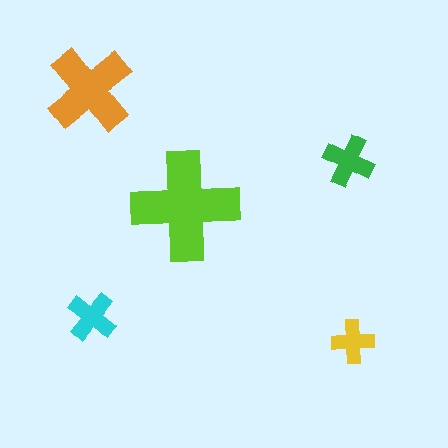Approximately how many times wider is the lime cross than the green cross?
About 2 times wider.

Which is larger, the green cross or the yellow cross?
The green one.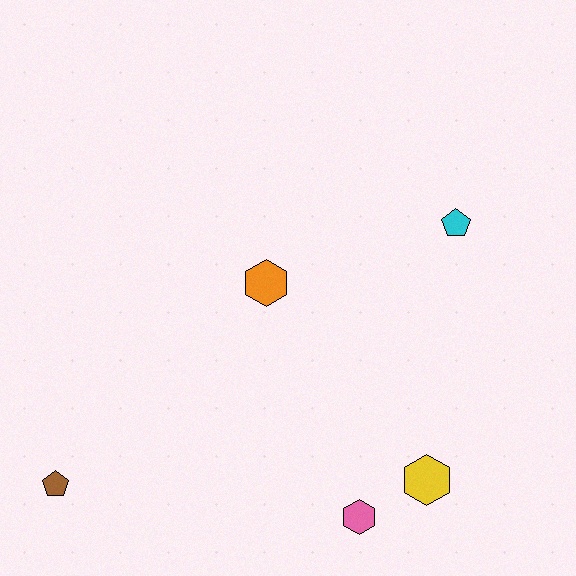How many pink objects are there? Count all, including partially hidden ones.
There is 1 pink object.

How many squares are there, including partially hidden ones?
There are no squares.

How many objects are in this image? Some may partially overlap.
There are 5 objects.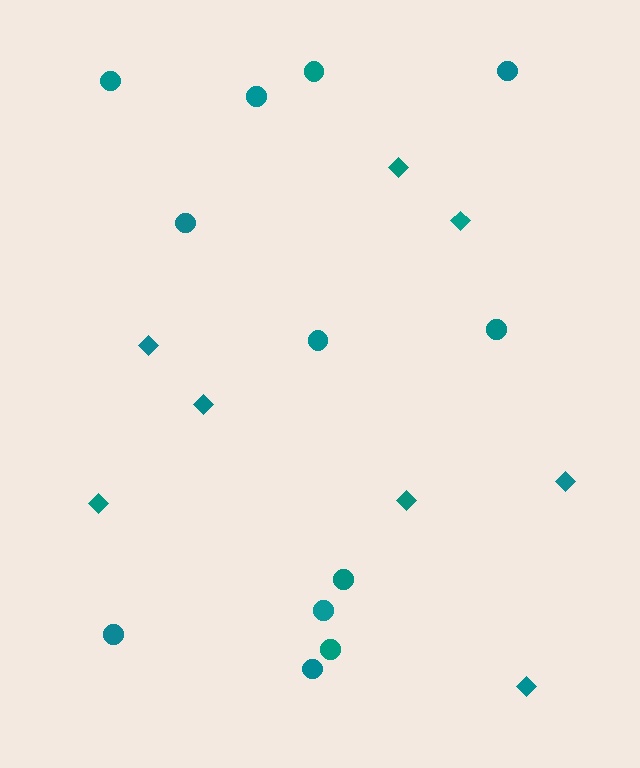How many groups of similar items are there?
There are 2 groups: one group of circles (12) and one group of diamonds (8).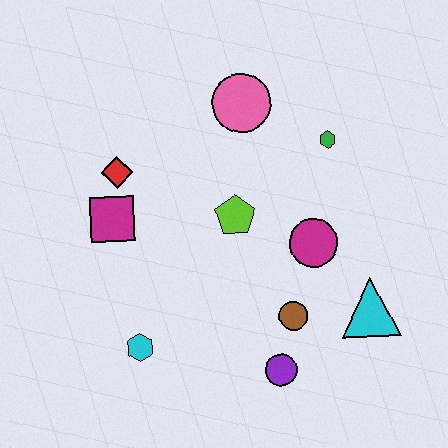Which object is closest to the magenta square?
The red diamond is closest to the magenta square.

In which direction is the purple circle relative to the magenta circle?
The purple circle is below the magenta circle.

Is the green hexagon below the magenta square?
No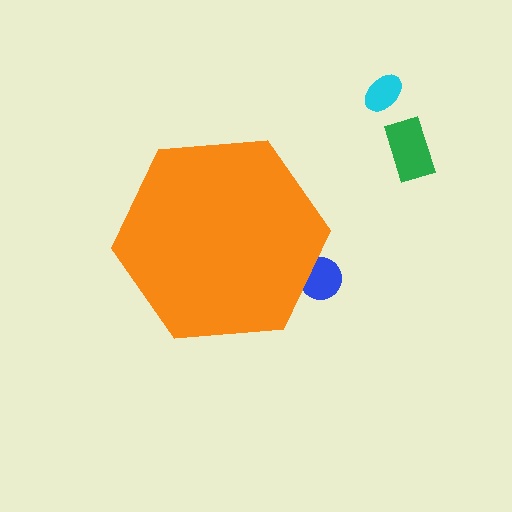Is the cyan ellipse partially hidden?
No, the cyan ellipse is fully visible.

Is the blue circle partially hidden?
Yes, the blue circle is partially hidden behind the orange hexagon.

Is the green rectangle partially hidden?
No, the green rectangle is fully visible.